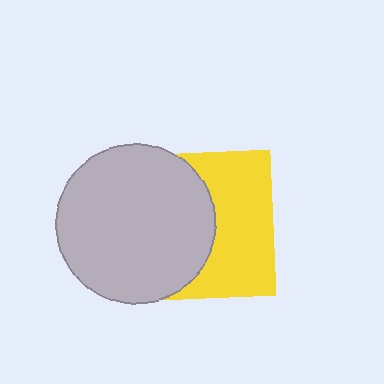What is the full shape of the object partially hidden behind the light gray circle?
The partially hidden object is a yellow square.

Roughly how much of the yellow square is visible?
About half of it is visible (roughly 48%).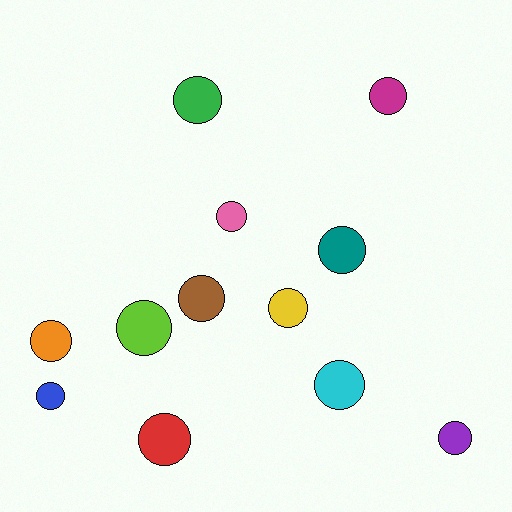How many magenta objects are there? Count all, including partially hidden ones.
There is 1 magenta object.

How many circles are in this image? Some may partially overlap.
There are 12 circles.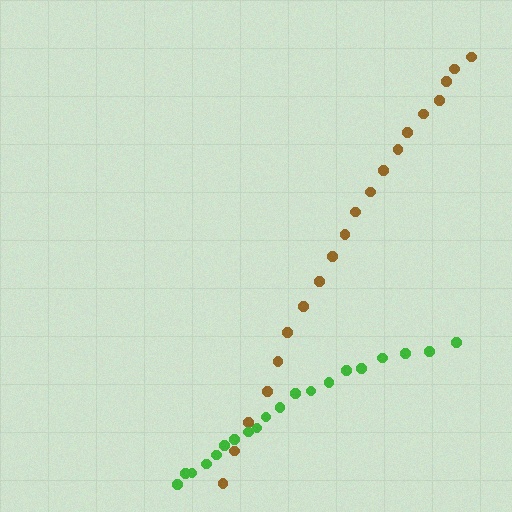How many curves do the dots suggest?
There are 2 distinct paths.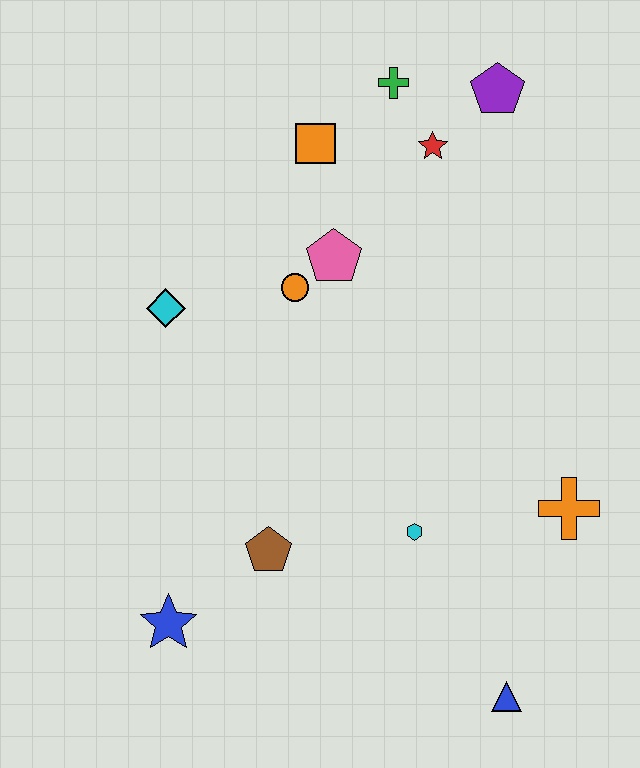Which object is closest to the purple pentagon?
The red star is closest to the purple pentagon.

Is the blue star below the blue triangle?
No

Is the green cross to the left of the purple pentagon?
Yes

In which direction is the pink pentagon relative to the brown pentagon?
The pink pentagon is above the brown pentagon.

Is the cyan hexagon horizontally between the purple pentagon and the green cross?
Yes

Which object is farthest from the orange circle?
The blue triangle is farthest from the orange circle.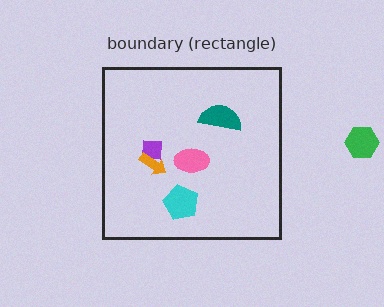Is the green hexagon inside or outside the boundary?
Outside.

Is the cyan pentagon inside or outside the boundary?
Inside.